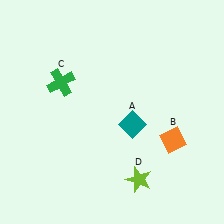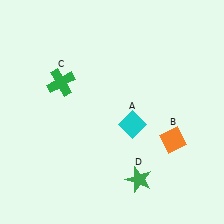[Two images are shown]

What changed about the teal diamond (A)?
In Image 1, A is teal. In Image 2, it changed to cyan.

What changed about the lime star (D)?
In Image 1, D is lime. In Image 2, it changed to green.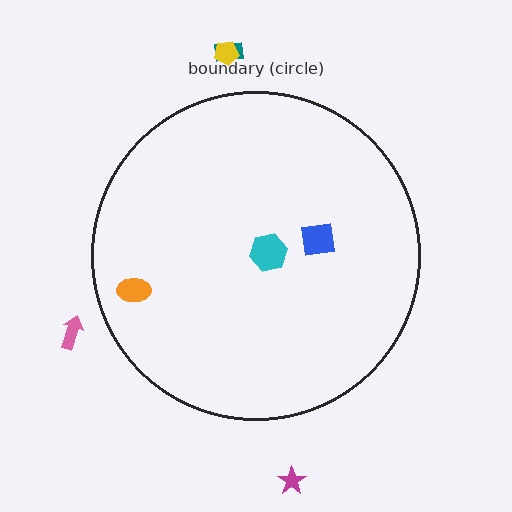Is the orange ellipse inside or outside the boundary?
Inside.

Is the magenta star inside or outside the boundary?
Outside.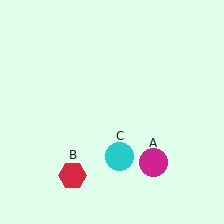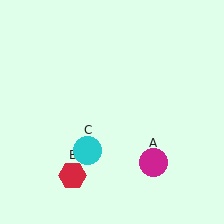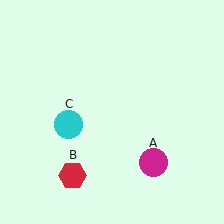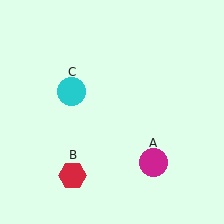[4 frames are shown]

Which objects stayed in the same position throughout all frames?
Magenta circle (object A) and red hexagon (object B) remained stationary.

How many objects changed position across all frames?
1 object changed position: cyan circle (object C).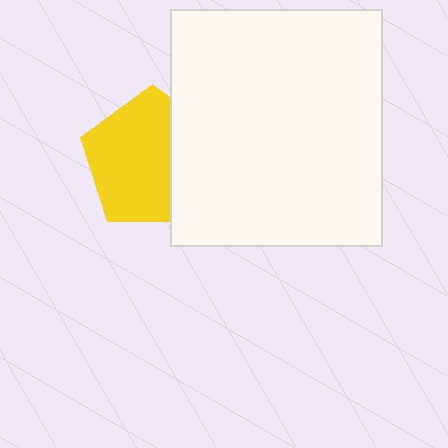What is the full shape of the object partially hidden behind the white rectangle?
The partially hidden object is a yellow pentagon.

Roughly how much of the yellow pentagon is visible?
Most of it is visible (roughly 66%).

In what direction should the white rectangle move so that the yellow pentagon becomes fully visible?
The white rectangle should move right. That is the shortest direction to clear the overlap and leave the yellow pentagon fully visible.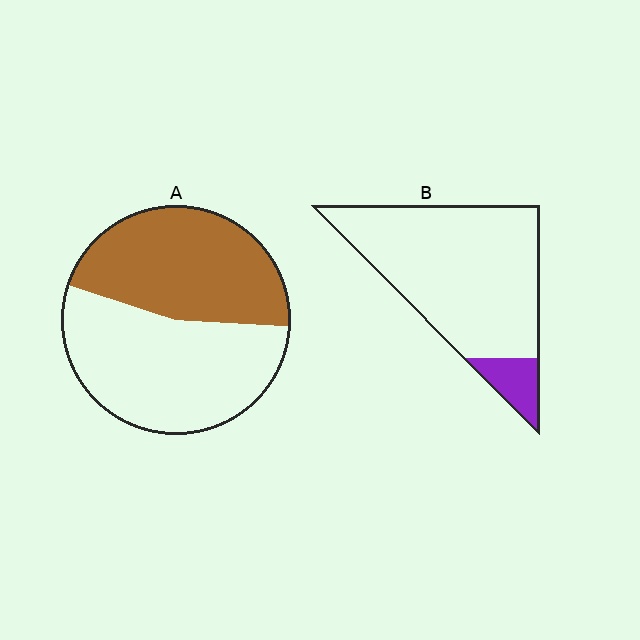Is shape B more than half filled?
No.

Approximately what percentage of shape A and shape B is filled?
A is approximately 45% and B is approximately 10%.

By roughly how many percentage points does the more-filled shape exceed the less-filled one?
By roughly 35 percentage points (A over B).